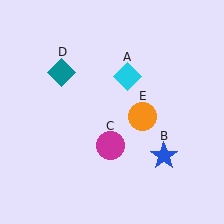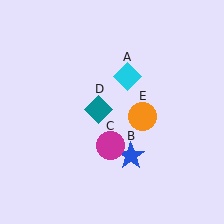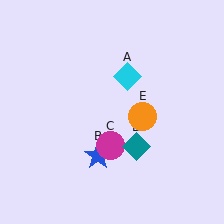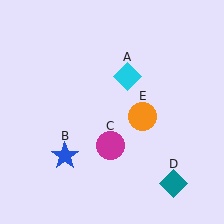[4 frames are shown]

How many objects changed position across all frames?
2 objects changed position: blue star (object B), teal diamond (object D).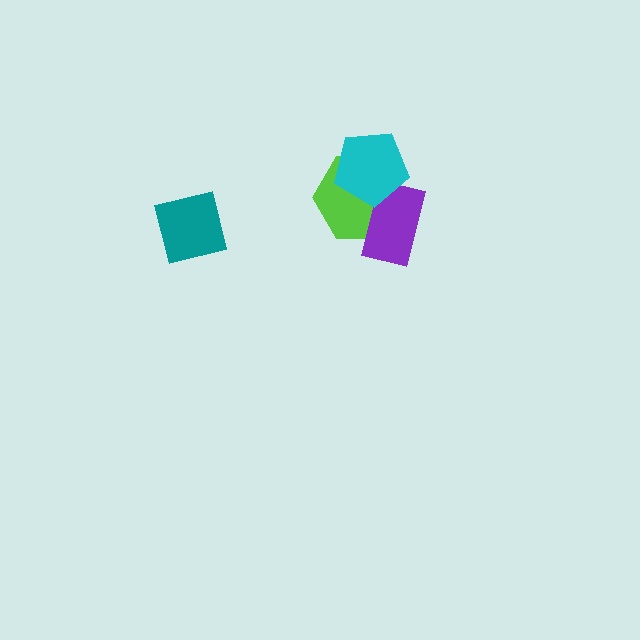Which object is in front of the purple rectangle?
The cyan pentagon is in front of the purple rectangle.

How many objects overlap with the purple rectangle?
2 objects overlap with the purple rectangle.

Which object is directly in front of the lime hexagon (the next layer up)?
The purple rectangle is directly in front of the lime hexagon.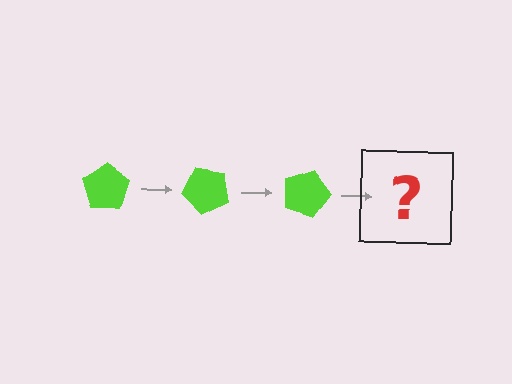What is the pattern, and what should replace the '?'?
The pattern is that the pentagon rotates 45 degrees each step. The '?' should be a lime pentagon rotated 135 degrees.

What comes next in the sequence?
The next element should be a lime pentagon rotated 135 degrees.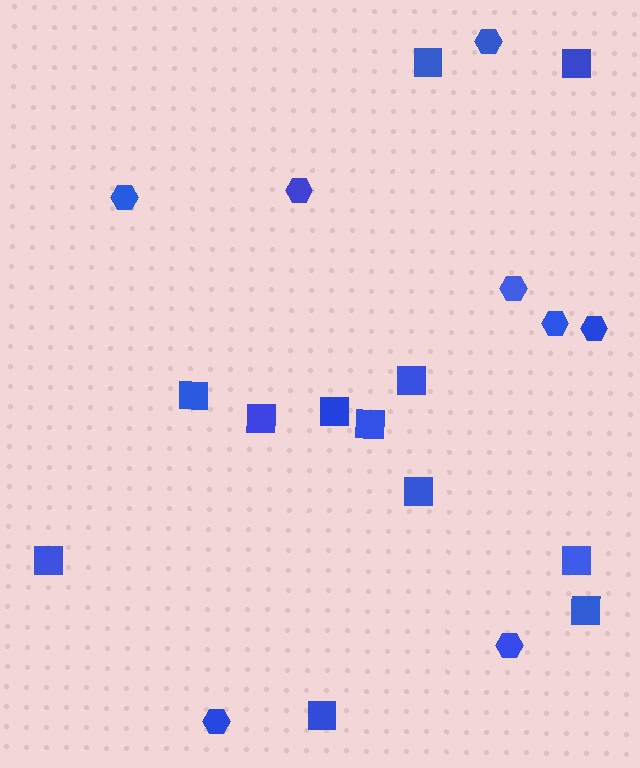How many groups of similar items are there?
There are 2 groups: one group of squares (12) and one group of hexagons (8).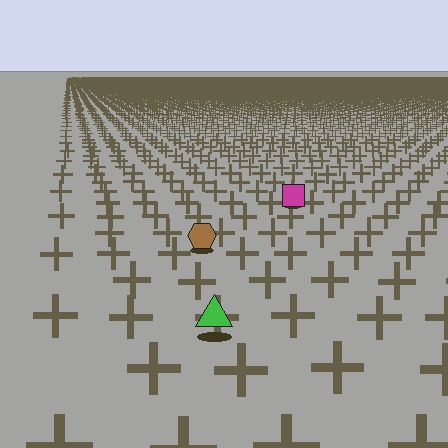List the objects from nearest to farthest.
From nearest to farthest: the green triangle, the brown hexagon, the magenta square.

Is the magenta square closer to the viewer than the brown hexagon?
No. The brown hexagon is closer — you can tell from the texture gradient: the ground texture is coarser near it.